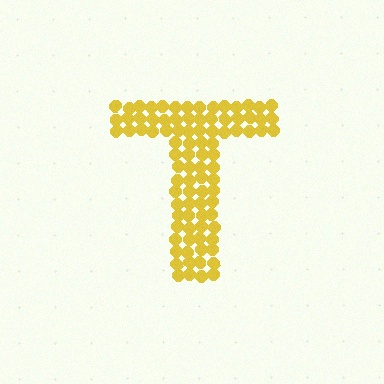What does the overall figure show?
The overall figure shows the letter T.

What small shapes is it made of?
It is made of small circles.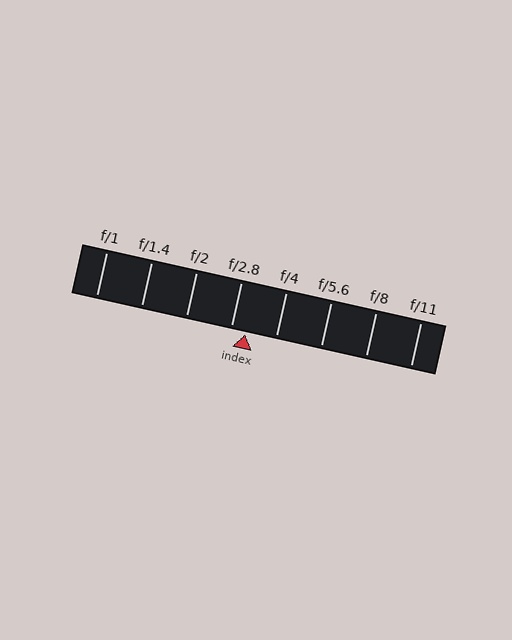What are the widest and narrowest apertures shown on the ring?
The widest aperture shown is f/1 and the narrowest is f/11.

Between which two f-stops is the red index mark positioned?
The index mark is between f/2.8 and f/4.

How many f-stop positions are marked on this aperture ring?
There are 8 f-stop positions marked.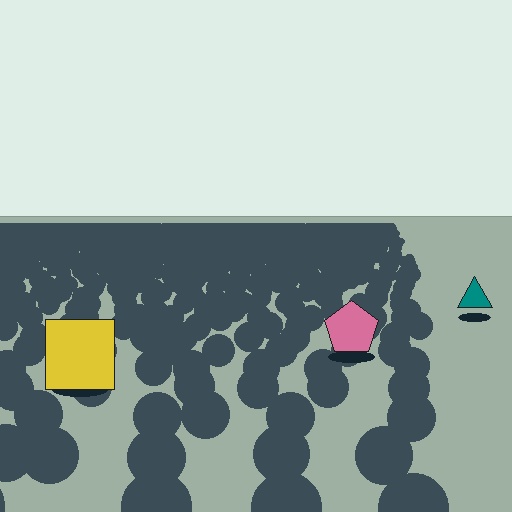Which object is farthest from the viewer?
The teal triangle is farthest from the viewer. It appears smaller and the ground texture around it is denser.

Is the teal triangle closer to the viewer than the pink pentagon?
No. The pink pentagon is closer — you can tell from the texture gradient: the ground texture is coarser near it.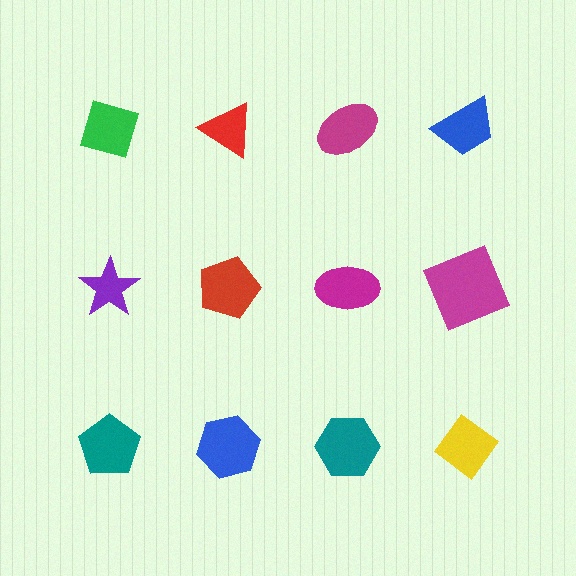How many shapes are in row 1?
4 shapes.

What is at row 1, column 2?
A red triangle.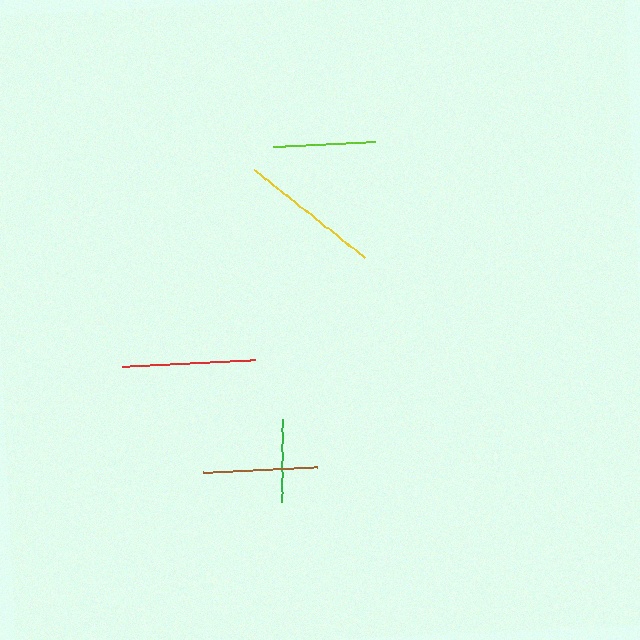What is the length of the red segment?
The red segment is approximately 133 pixels long.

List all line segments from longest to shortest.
From longest to shortest: yellow, red, brown, lime, green.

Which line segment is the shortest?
The green line is the shortest at approximately 83 pixels.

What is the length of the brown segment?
The brown segment is approximately 114 pixels long.